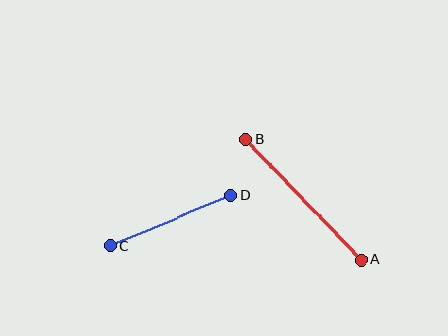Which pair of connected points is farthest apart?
Points A and B are farthest apart.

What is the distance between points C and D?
The distance is approximately 131 pixels.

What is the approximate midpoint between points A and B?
The midpoint is at approximately (303, 199) pixels.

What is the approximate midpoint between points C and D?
The midpoint is at approximately (171, 221) pixels.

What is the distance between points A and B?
The distance is approximately 167 pixels.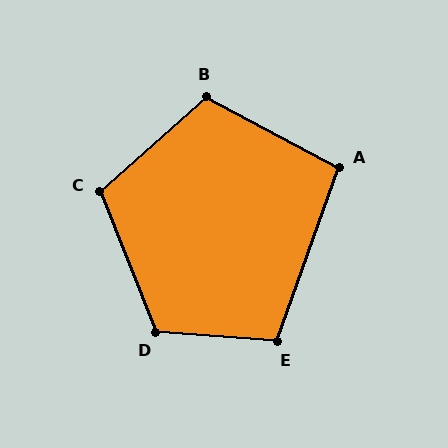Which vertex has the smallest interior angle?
A, at approximately 98 degrees.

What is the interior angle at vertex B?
Approximately 110 degrees (obtuse).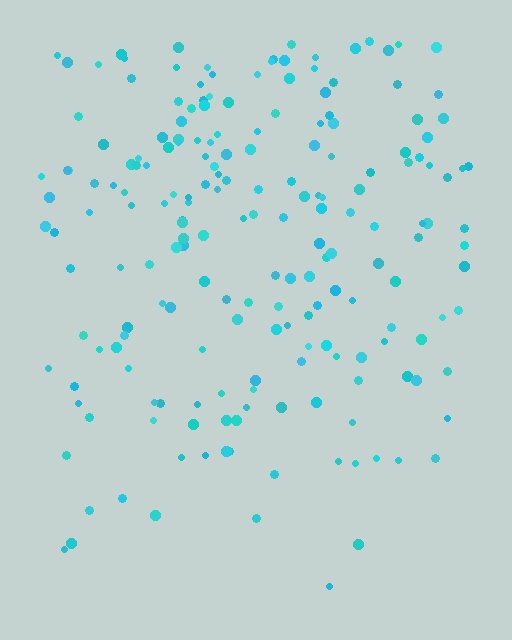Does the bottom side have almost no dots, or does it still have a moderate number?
Still a moderate number, just noticeably fewer than the top.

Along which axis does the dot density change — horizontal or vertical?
Vertical.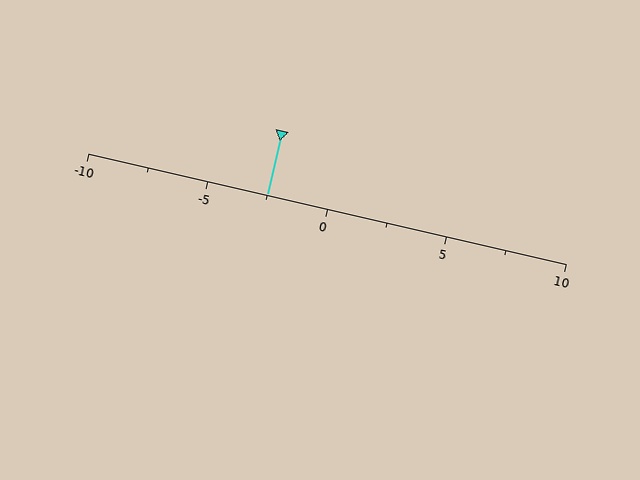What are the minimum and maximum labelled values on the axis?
The axis runs from -10 to 10.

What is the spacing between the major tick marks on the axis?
The major ticks are spaced 5 apart.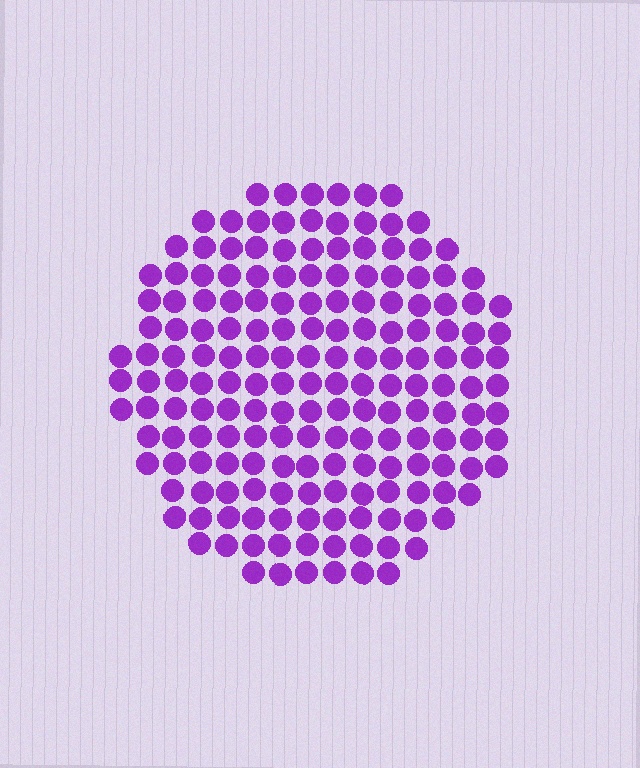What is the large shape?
The large shape is a circle.